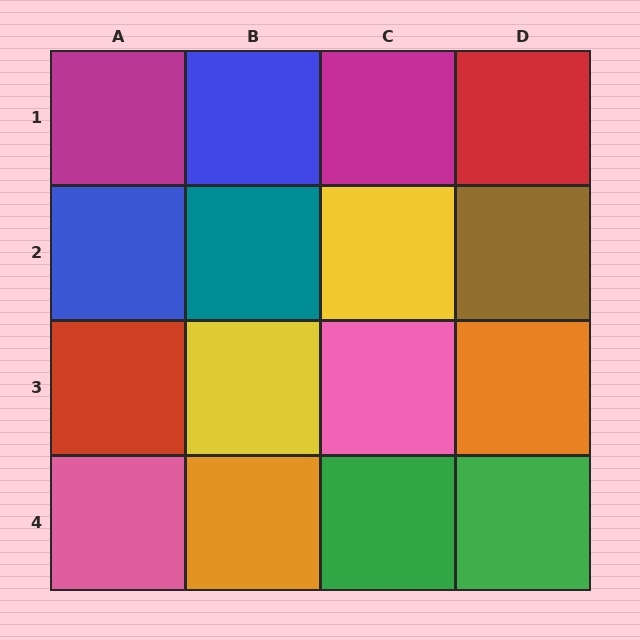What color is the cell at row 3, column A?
Red.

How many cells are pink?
2 cells are pink.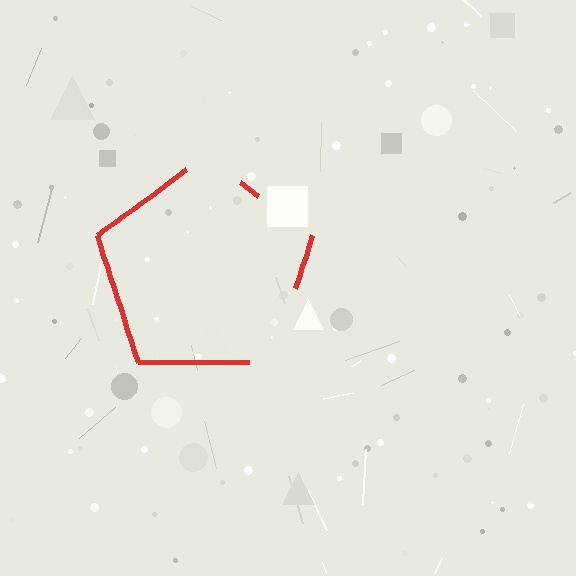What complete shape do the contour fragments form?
The contour fragments form a pentagon.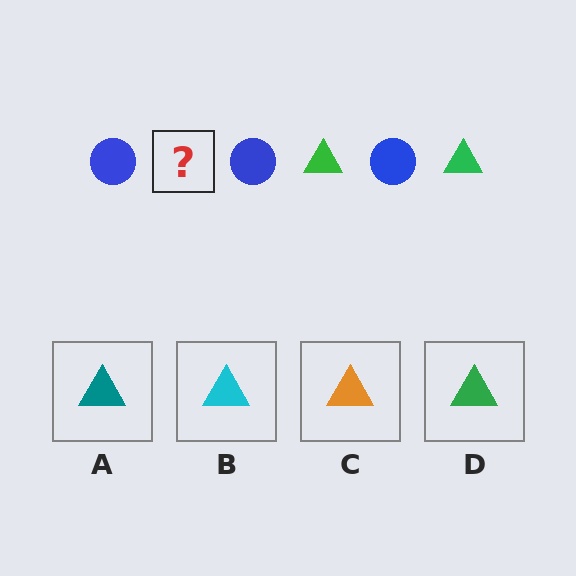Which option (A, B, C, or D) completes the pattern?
D.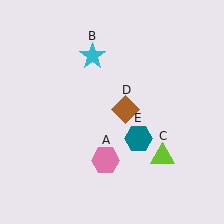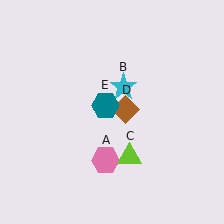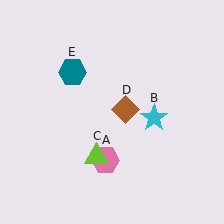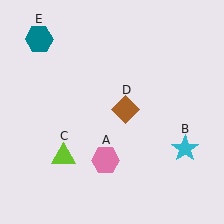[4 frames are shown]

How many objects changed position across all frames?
3 objects changed position: cyan star (object B), lime triangle (object C), teal hexagon (object E).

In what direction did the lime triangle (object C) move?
The lime triangle (object C) moved left.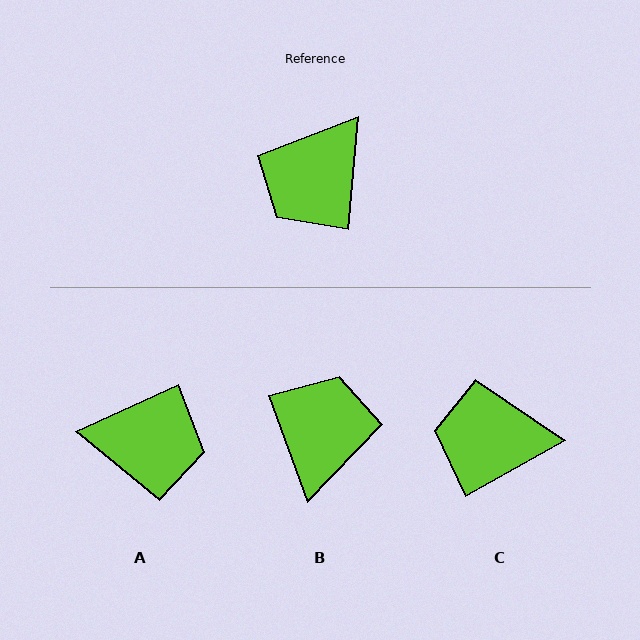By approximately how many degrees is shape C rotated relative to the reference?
Approximately 56 degrees clockwise.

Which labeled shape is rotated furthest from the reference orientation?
B, about 155 degrees away.